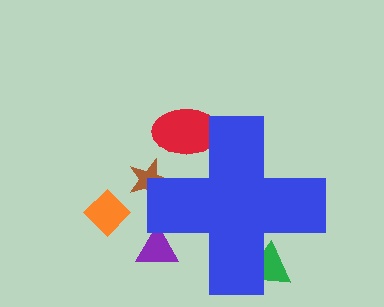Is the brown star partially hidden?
Yes, the brown star is partially hidden behind the blue cross.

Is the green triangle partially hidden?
Yes, the green triangle is partially hidden behind the blue cross.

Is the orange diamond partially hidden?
No, the orange diamond is fully visible.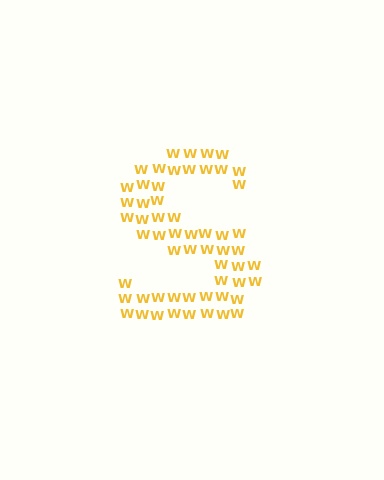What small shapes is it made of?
It is made of small letter W's.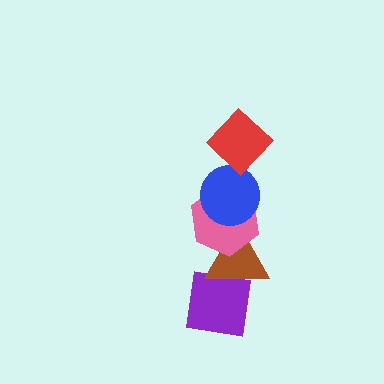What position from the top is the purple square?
The purple square is 5th from the top.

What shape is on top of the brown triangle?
The pink hexagon is on top of the brown triangle.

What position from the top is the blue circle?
The blue circle is 2nd from the top.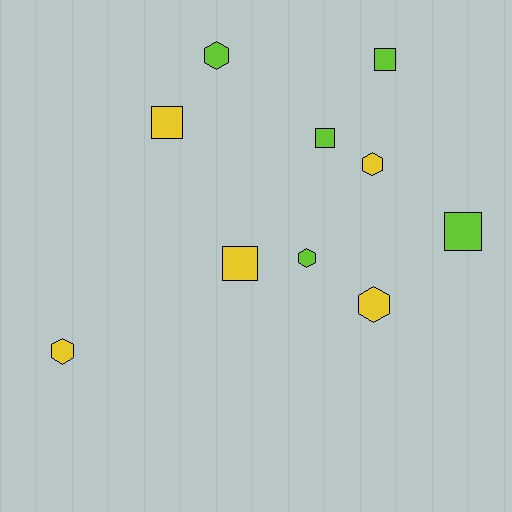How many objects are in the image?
There are 10 objects.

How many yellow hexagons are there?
There are 3 yellow hexagons.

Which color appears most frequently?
Lime, with 5 objects.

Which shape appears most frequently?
Square, with 5 objects.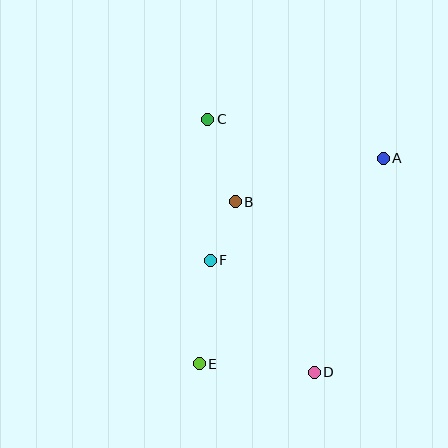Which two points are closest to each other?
Points B and F are closest to each other.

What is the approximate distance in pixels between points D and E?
The distance between D and E is approximately 115 pixels.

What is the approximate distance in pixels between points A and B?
The distance between A and B is approximately 155 pixels.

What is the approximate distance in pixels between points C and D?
The distance between C and D is approximately 274 pixels.